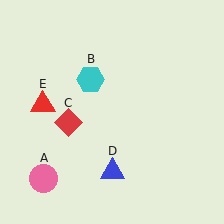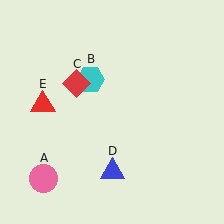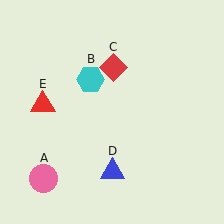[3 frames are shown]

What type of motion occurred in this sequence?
The red diamond (object C) rotated clockwise around the center of the scene.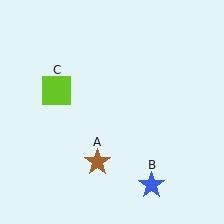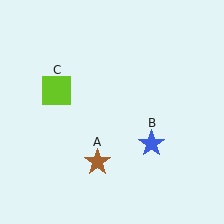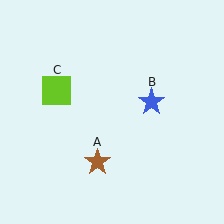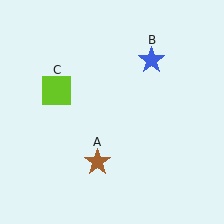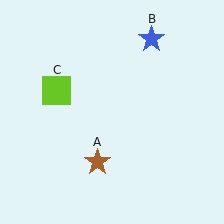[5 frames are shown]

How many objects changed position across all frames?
1 object changed position: blue star (object B).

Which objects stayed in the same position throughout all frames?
Brown star (object A) and lime square (object C) remained stationary.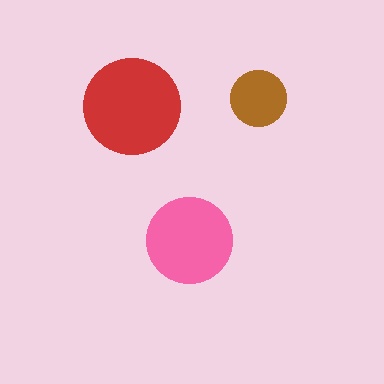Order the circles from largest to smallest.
the red one, the pink one, the brown one.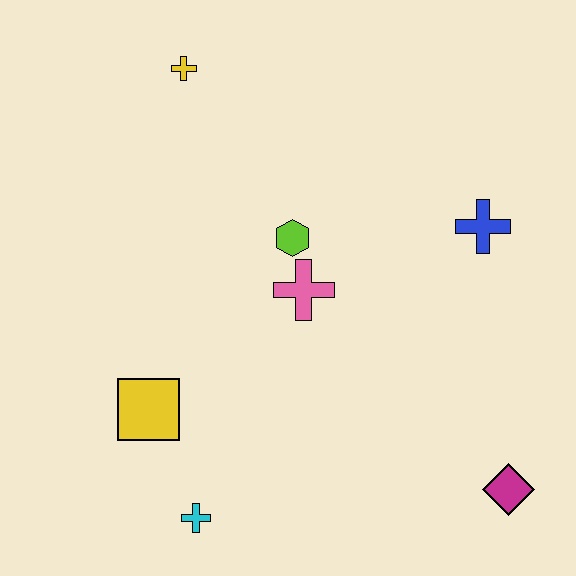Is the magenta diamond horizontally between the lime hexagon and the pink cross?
No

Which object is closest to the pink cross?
The lime hexagon is closest to the pink cross.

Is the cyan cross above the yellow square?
No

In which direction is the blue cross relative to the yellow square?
The blue cross is to the right of the yellow square.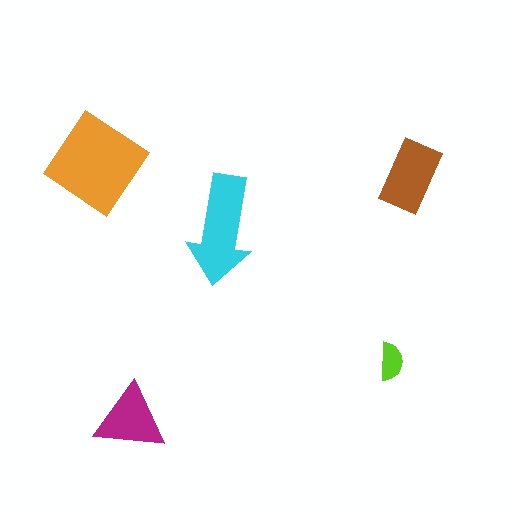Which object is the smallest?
The lime semicircle.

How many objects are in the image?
There are 5 objects in the image.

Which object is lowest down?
The magenta triangle is bottommost.